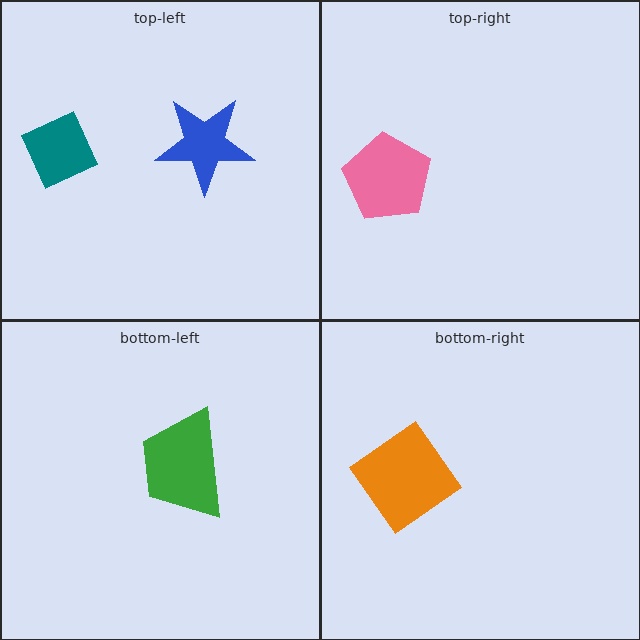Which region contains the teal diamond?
The top-left region.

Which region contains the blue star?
The top-left region.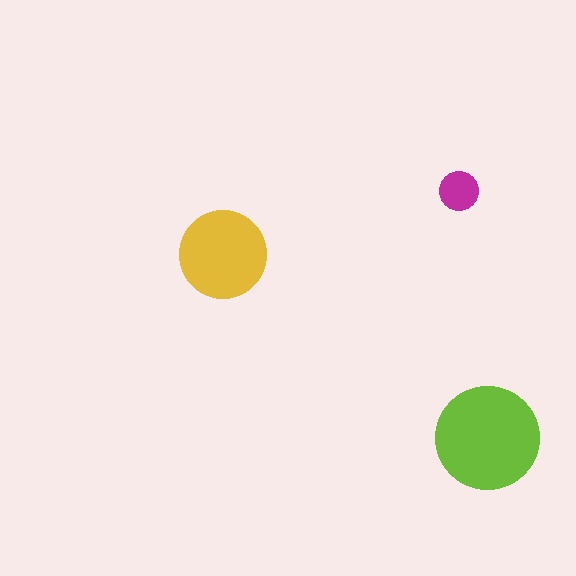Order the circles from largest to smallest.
the lime one, the yellow one, the magenta one.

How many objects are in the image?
There are 3 objects in the image.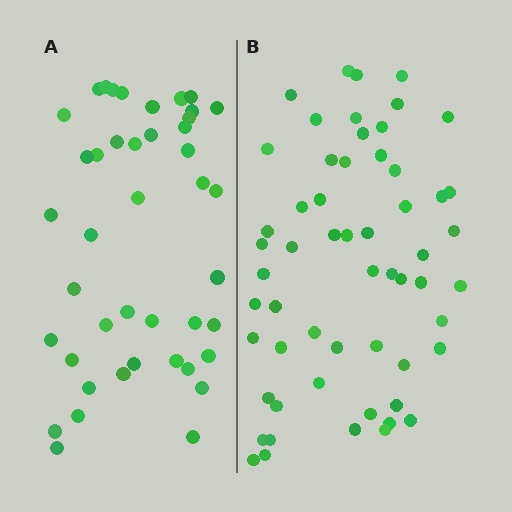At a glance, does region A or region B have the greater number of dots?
Region B (the right region) has more dots.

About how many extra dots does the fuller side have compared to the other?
Region B has approximately 15 more dots than region A.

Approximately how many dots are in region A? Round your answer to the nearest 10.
About 40 dots. (The exact count is 43, which rounds to 40.)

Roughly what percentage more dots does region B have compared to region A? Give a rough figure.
About 35% more.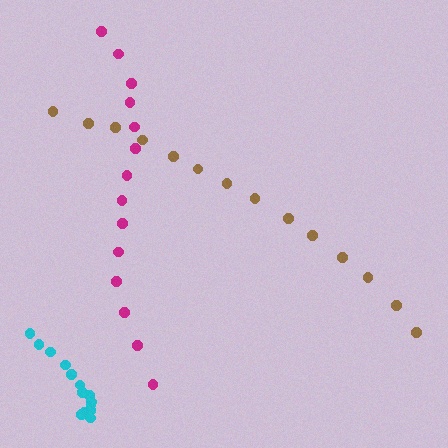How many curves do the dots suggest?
There are 3 distinct paths.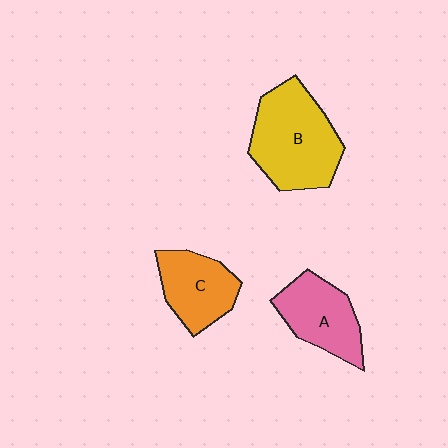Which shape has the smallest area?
Shape C (orange).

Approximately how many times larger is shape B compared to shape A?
Approximately 1.5 times.